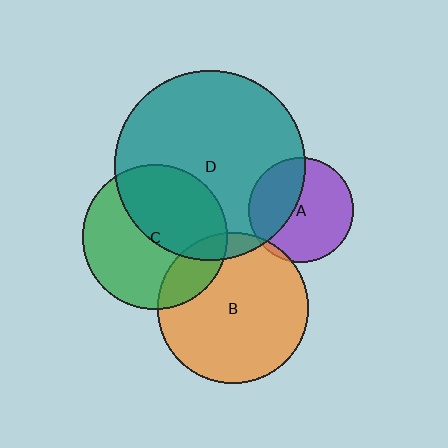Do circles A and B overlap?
Yes.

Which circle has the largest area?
Circle D (teal).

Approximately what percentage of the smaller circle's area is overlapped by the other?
Approximately 5%.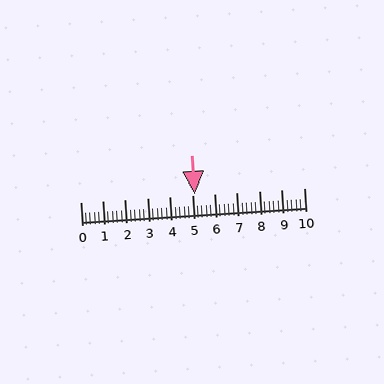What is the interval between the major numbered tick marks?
The major tick marks are spaced 1 units apart.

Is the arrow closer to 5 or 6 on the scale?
The arrow is closer to 5.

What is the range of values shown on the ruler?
The ruler shows values from 0 to 10.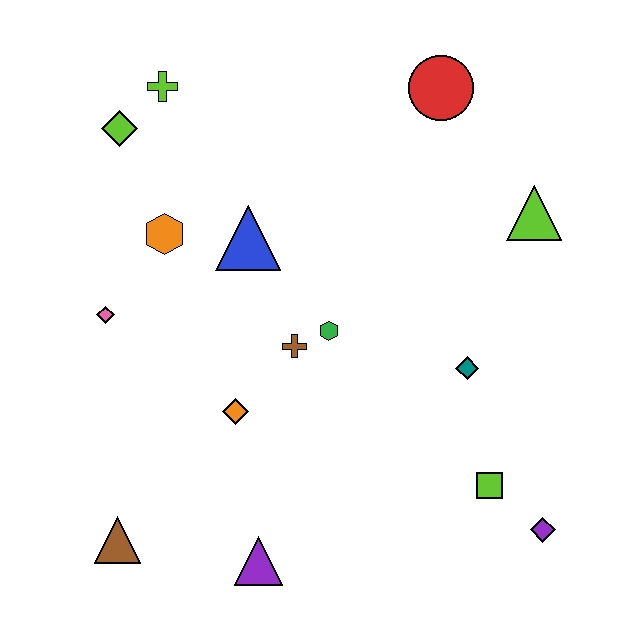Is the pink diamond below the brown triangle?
No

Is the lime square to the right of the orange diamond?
Yes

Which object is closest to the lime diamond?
The lime cross is closest to the lime diamond.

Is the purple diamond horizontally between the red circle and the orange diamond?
No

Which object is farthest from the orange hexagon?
The purple diamond is farthest from the orange hexagon.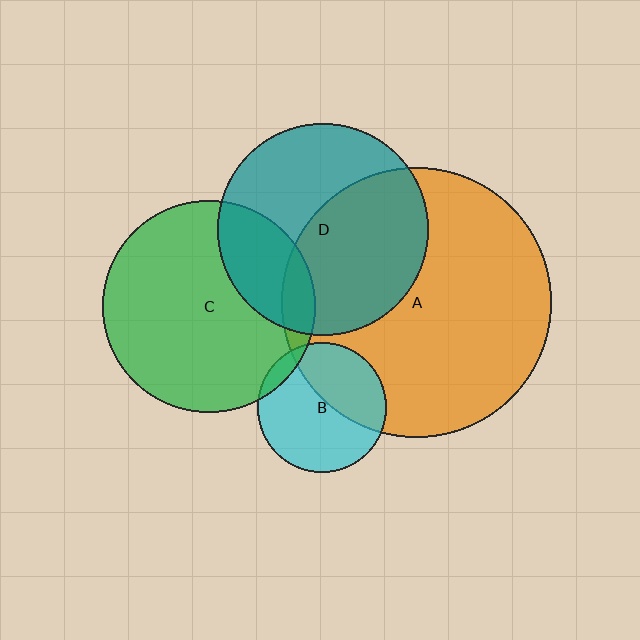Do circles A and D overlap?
Yes.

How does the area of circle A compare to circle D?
Approximately 1.6 times.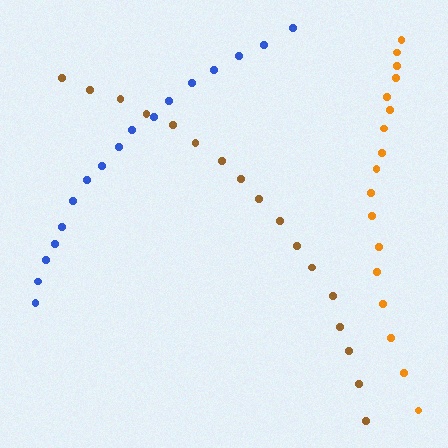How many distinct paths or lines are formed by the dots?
There are 3 distinct paths.